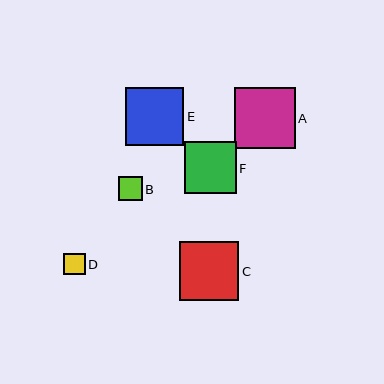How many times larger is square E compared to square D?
Square E is approximately 2.7 times the size of square D.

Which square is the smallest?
Square D is the smallest with a size of approximately 22 pixels.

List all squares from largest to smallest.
From largest to smallest: A, C, E, F, B, D.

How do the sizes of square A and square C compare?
Square A and square C are approximately the same size.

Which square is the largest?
Square A is the largest with a size of approximately 61 pixels.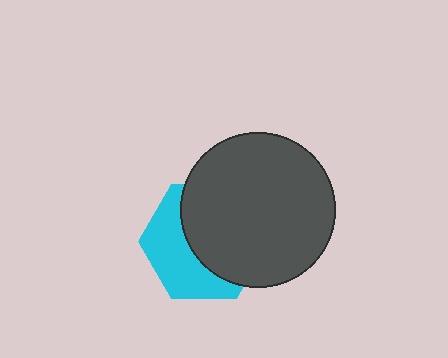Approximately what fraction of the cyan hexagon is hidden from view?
Roughly 57% of the cyan hexagon is hidden behind the dark gray circle.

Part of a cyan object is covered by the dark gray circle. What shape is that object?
It is a hexagon.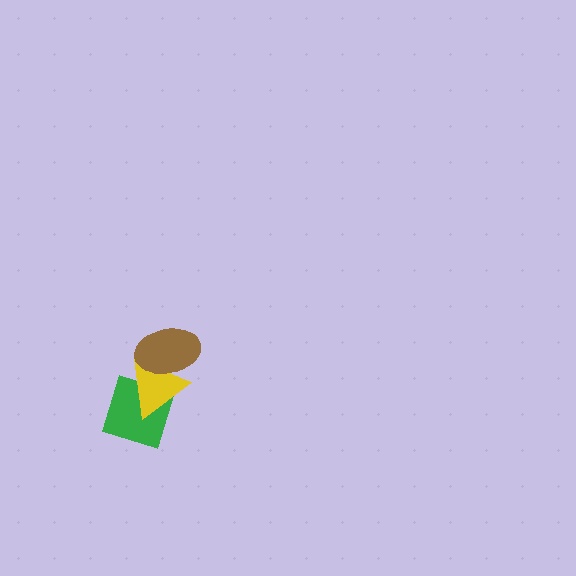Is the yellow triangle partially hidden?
Yes, it is partially covered by another shape.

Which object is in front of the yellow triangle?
The brown ellipse is in front of the yellow triangle.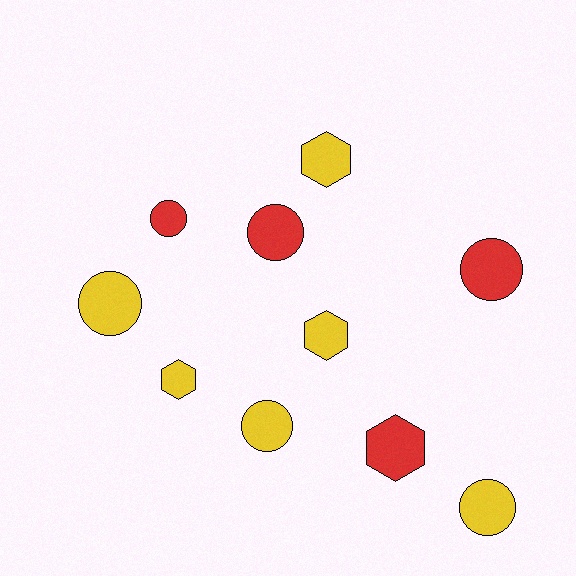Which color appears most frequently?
Yellow, with 6 objects.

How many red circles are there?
There are 3 red circles.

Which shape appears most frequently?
Circle, with 6 objects.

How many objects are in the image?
There are 10 objects.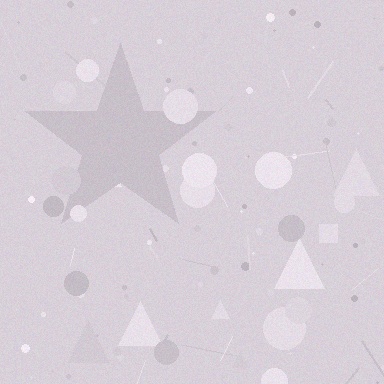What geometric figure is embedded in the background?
A star is embedded in the background.